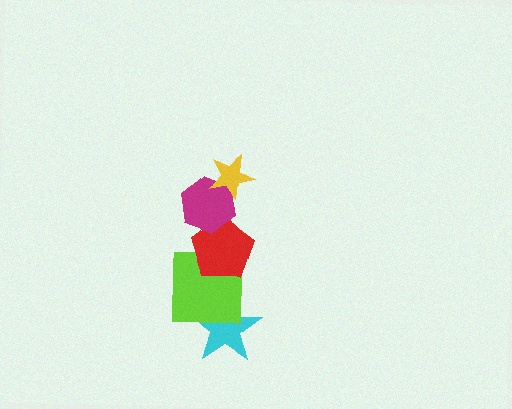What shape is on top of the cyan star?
The lime square is on top of the cyan star.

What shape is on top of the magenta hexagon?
The yellow star is on top of the magenta hexagon.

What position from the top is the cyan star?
The cyan star is 5th from the top.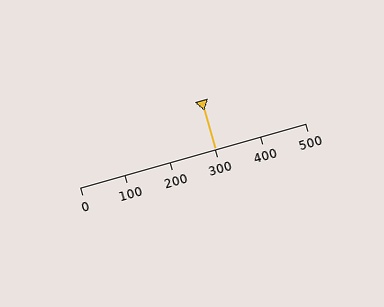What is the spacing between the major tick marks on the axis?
The major ticks are spaced 100 apart.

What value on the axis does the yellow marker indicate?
The marker indicates approximately 300.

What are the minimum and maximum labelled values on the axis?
The axis runs from 0 to 500.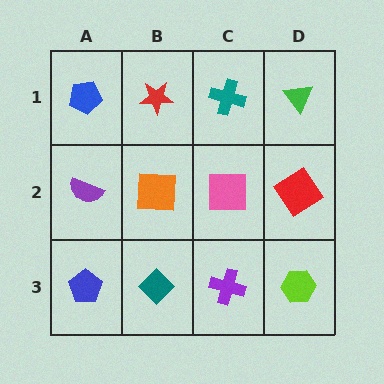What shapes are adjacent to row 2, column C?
A teal cross (row 1, column C), a purple cross (row 3, column C), an orange square (row 2, column B), a red diamond (row 2, column D).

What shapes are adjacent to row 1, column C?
A pink square (row 2, column C), a red star (row 1, column B), a green triangle (row 1, column D).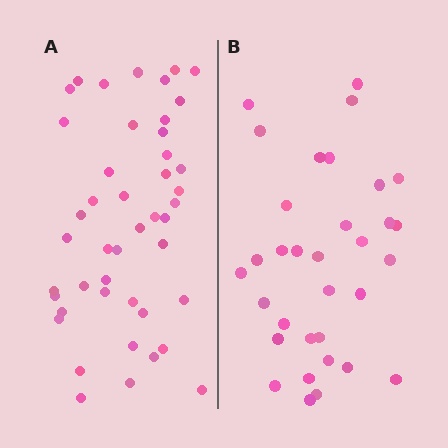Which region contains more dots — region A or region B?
Region A (the left region) has more dots.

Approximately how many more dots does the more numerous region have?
Region A has roughly 12 or so more dots than region B.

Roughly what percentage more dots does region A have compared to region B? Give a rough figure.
About 35% more.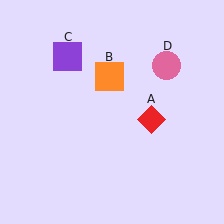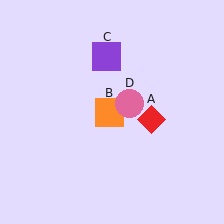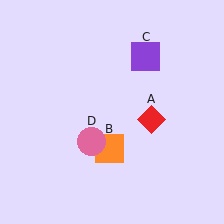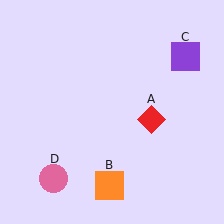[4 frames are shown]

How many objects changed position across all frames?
3 objects changed position: orange square (object B), purple square (object C), pink circle (object D).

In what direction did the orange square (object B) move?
The orange square (object B) moved down.